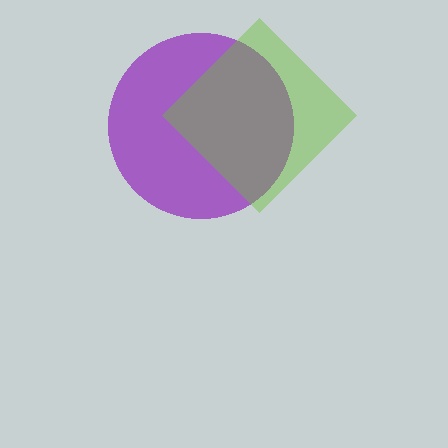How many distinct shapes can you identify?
There are 2 distinct shapes: a purple circle, a lime diamond.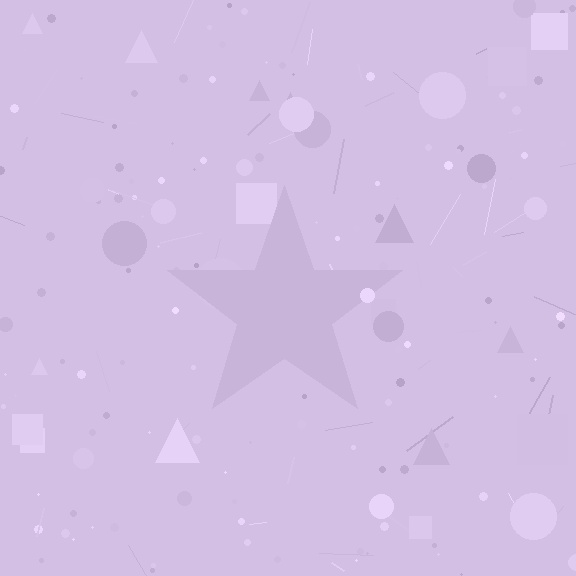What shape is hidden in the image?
A star is hidden in the image.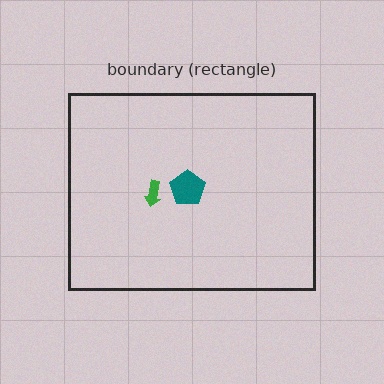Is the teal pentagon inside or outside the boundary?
Inside.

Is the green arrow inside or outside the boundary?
Inside.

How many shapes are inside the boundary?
2 inside, 0 outside.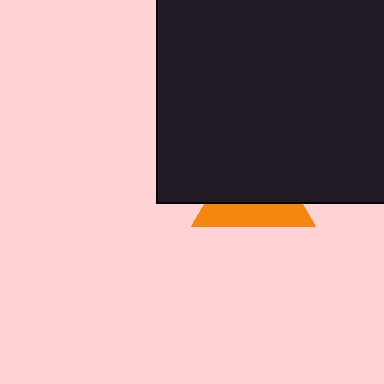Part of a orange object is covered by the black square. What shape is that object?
It is a triangle.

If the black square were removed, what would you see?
You would see the complete orange triangle.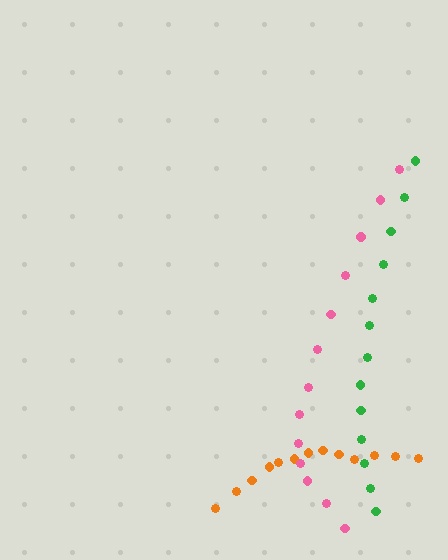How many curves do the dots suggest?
There are 3 distinct paths.